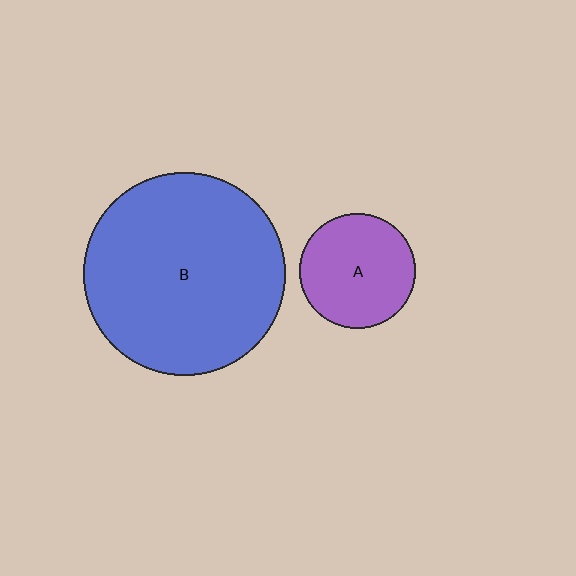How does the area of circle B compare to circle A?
Approximately 3.1 times.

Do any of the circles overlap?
No, none of the circles overlap.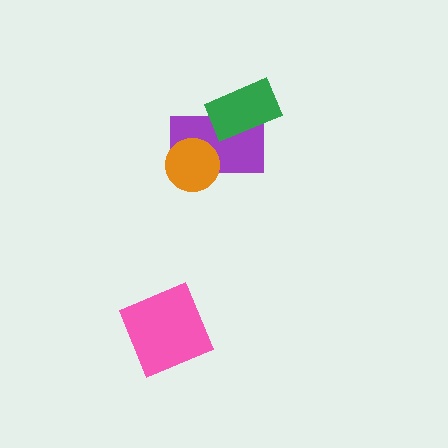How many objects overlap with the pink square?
0 objects overlap with the pink square.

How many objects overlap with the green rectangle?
1 object overlaps with the green rectangle.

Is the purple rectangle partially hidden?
Yes, it is partially covered by another shape.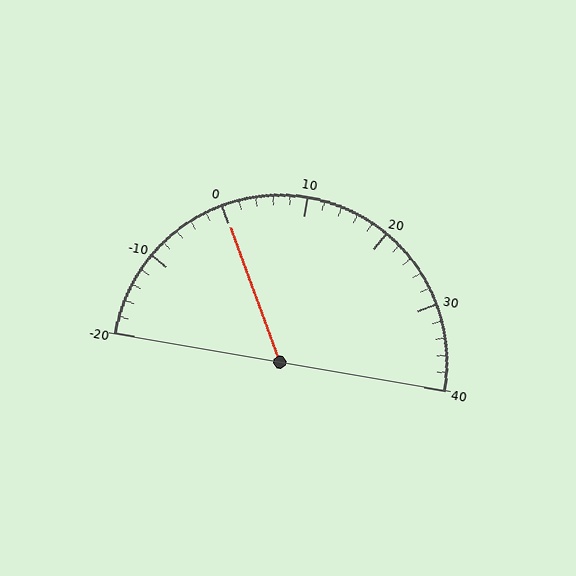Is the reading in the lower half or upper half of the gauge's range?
The reading is in the lower half of the range (-20 to 40).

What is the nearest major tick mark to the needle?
The nearest major tick mark is 0.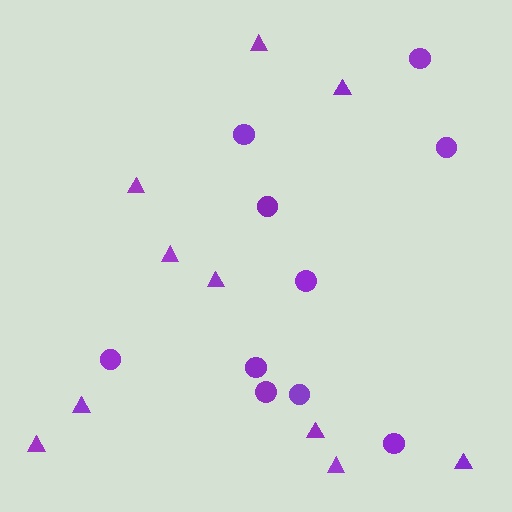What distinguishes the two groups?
There are 2 groups: one group of circles (10) and one group of triangles (10).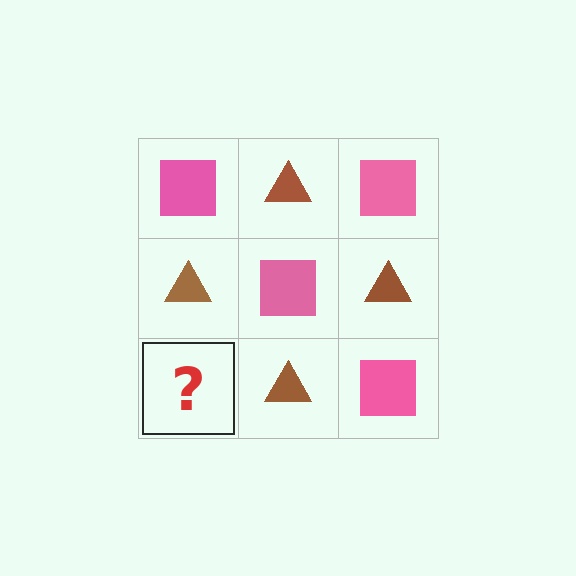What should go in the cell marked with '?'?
The missing cell should contain a pink square.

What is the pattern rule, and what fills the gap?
The rule is that it alternates pink square and brown triangle in a checkerboard pattern. The gap should be filled with a pink square.